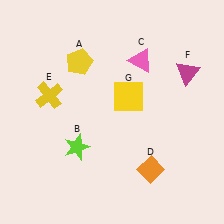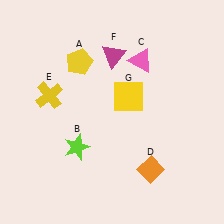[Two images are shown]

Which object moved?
The magenta triangle (F) moved left.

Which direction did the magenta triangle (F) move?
The magenta triangle (F) moved left.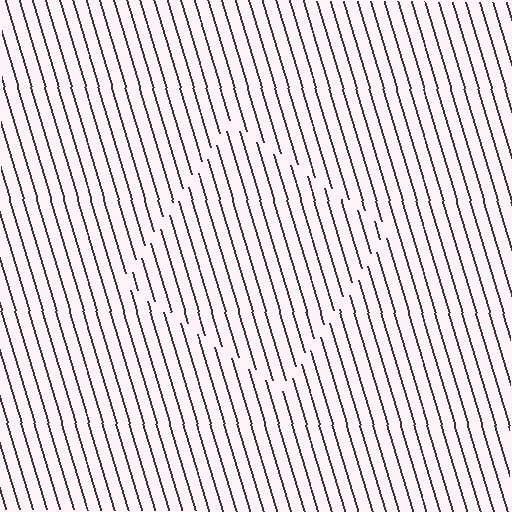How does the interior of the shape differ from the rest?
The interior of the shape contains the same grating, shifted by half a period — the contour is defined by the phase discontinuity where line-ends from the inner and outer gratings abut.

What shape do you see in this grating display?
An illusory square. The interior of the shape contains the same grating, shifted by half a period — the contour is defined by the phase discontinuity where line-ends from the inner and outer gratings abut.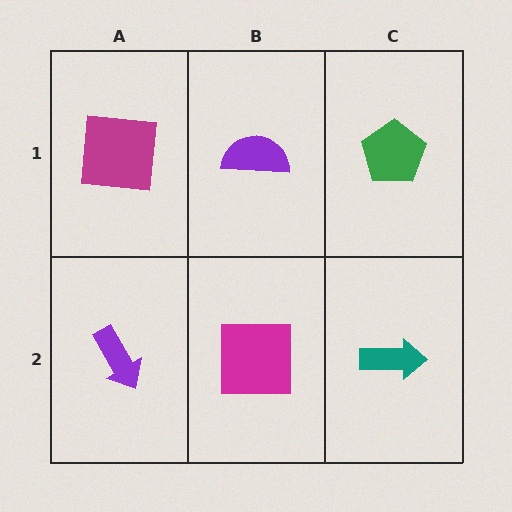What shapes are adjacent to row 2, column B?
A purple semicircle (row 1, column B), a purple arrow (row 2, column A), a teal arrow (row 2, column C).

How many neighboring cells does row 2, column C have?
2.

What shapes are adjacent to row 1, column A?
A purple arrow (row 2, column A), a purple semicircle (row 1, column B).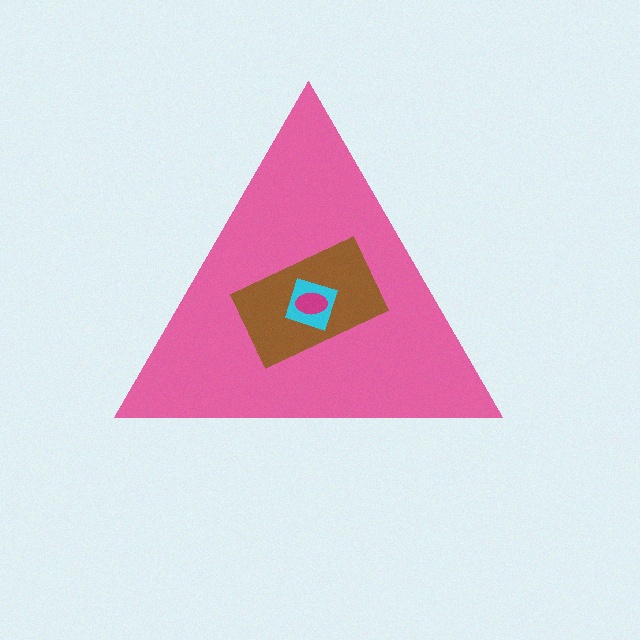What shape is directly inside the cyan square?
The magenta ellipse.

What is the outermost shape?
The pink triangle.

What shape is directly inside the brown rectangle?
The cyan square.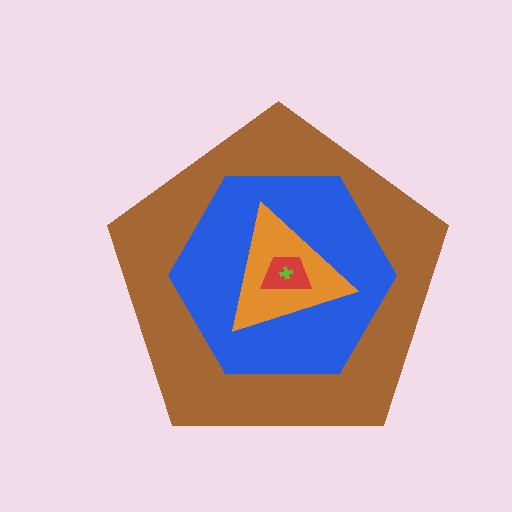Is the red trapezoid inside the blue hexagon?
Yes.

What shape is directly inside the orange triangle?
The red trapezoid.